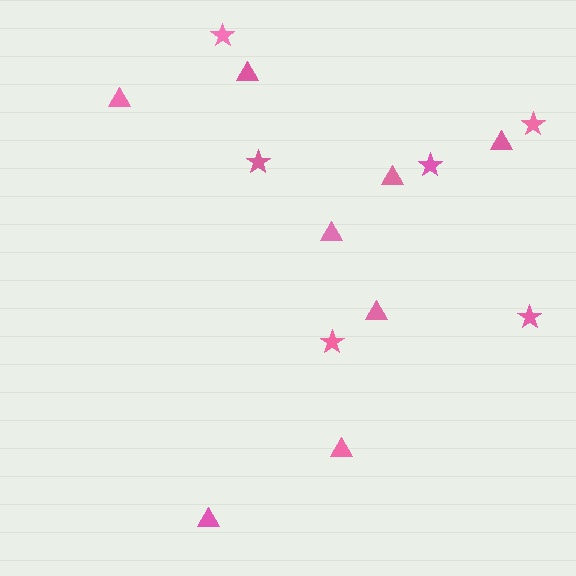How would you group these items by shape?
There are 2 groups: one group of triangles (8) and one group of stars (6).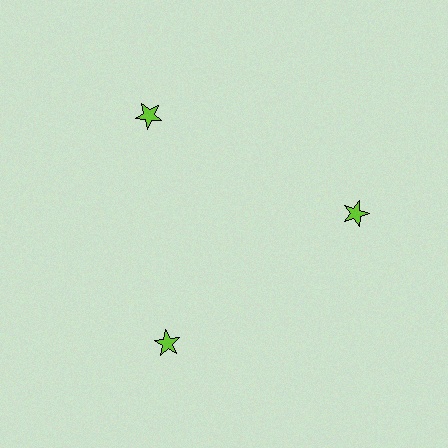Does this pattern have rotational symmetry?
Yes, this pattern has 3-fold rotational symmetry. It looks the same after rotating 120 degrees around the center.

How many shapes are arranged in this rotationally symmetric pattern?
There are 3 shapes, arranged in 3 groups of 1.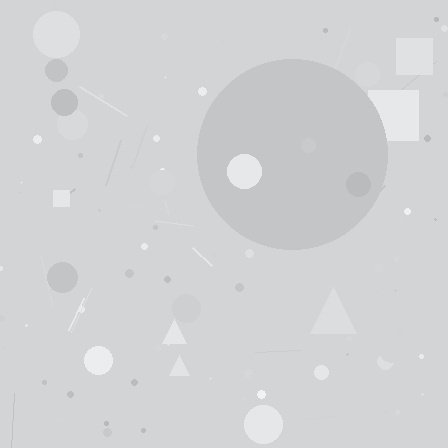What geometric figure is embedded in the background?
A circle is embedded in the background.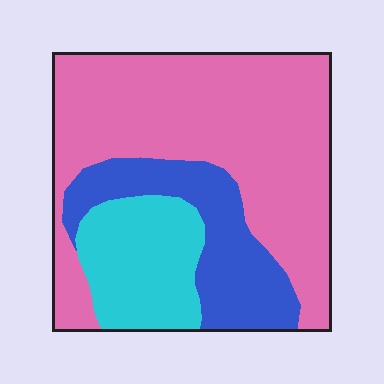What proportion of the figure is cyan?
Cyan covers around 20% of the figure.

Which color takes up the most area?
Pink, at roughly 60%.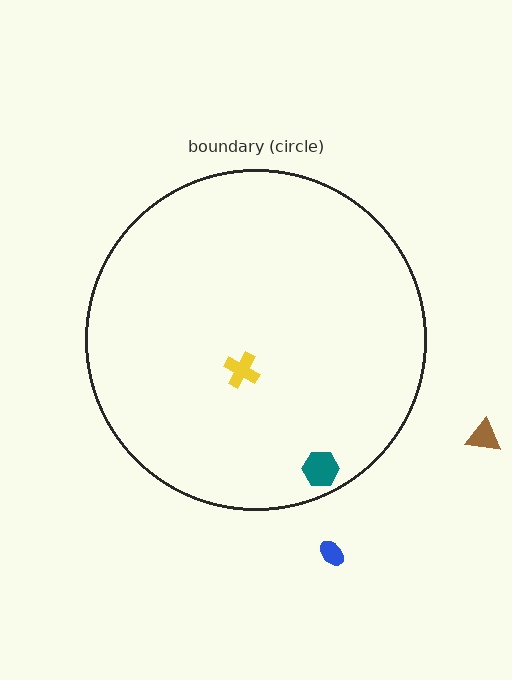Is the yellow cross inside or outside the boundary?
Inside.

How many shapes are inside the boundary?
2 inside, 2 outside.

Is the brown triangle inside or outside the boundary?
Outside.